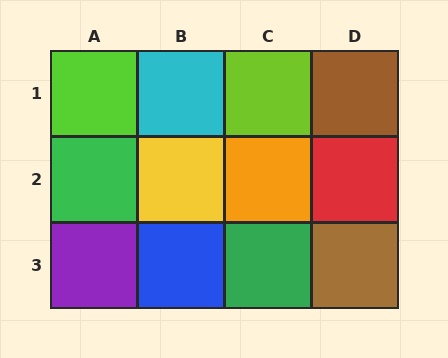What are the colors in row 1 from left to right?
Lime, cyan, lime, brown.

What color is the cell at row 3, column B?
Blue.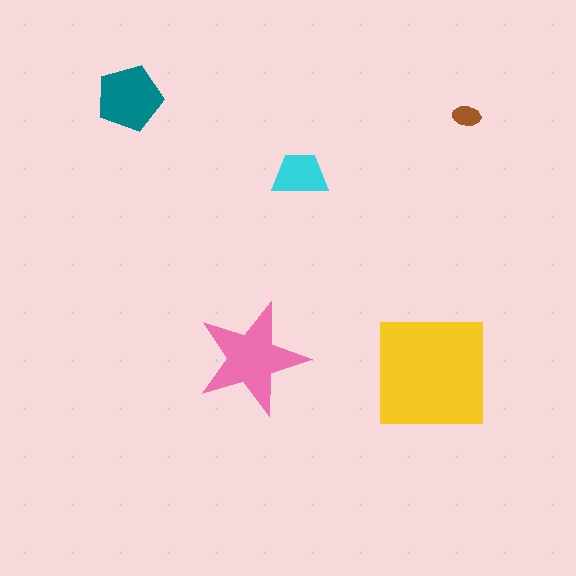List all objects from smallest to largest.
The brown ellipse, the cyan trapezoid, the teal pentagon, the pink star, the yellow square.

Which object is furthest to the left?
The teal pentagon is leftmost.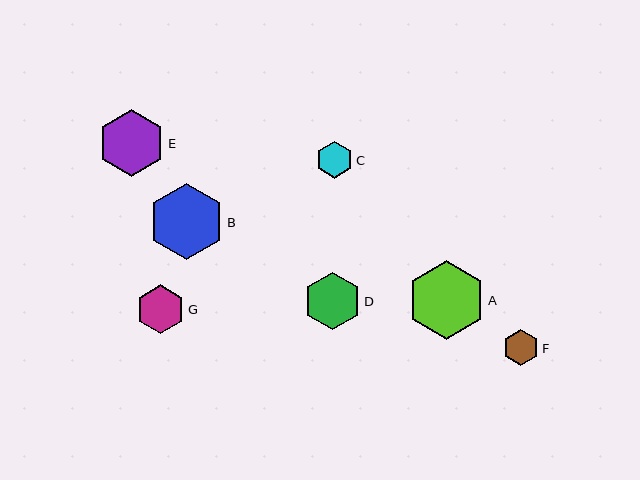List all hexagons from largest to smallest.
From largest to smallest: A, B, E, D, G, C, F.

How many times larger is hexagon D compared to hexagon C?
Hexagon D is approximately 1.6 times the size of hexagon C.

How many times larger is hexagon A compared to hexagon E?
Hexagon A is approximately 1.2 times the size of hexagon E.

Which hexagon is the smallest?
Hexagon F is the smallest with a size of approximately 36 pixels.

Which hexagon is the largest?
Hexagon A is the largest with a size of approximately 78 pixels.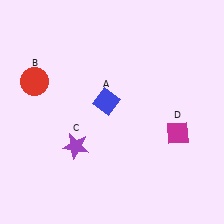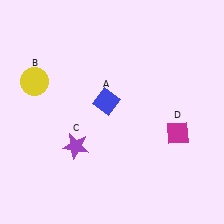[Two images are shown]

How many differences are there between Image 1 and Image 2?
There is 1 difference between the two images.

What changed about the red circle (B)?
In Image 1, B is red. In Image 2, it changed to yellow.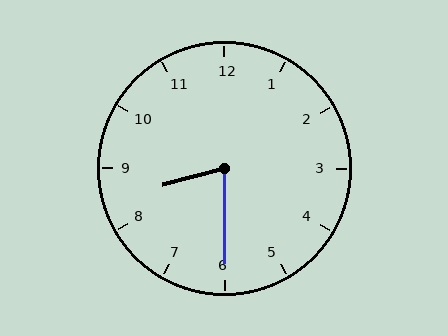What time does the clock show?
8:30.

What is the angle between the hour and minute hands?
Approximately 75 degrees.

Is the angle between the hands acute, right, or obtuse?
It is acute.